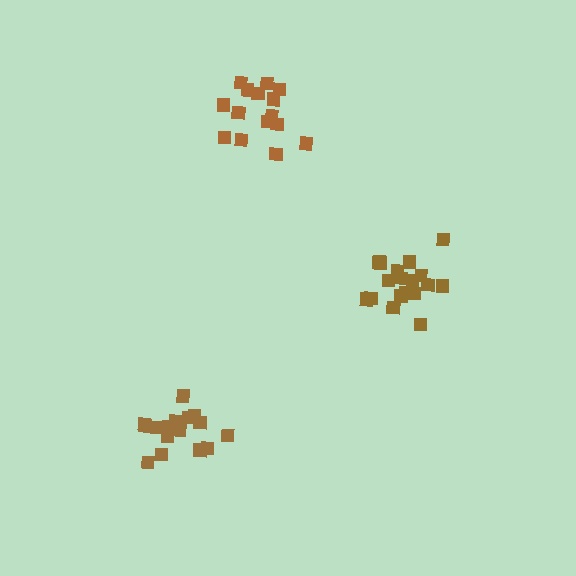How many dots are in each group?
Group 1: 19 dots, Group 2: 16 dots, Group 3: 16 dots (51 total).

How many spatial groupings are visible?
There are 3 spatial groupings.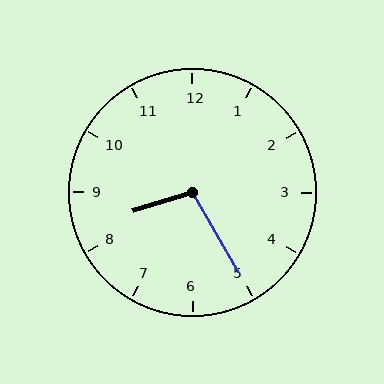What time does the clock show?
8:25.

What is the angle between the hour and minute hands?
Approximately 102 degrees.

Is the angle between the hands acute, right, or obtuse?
It is obtuse.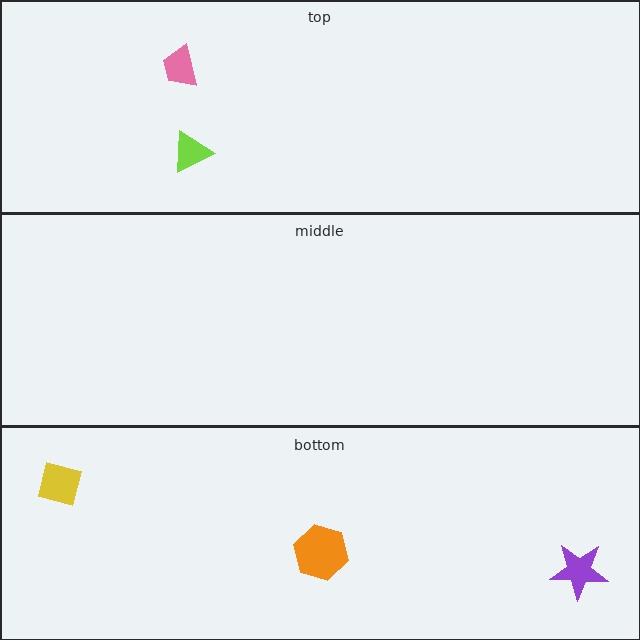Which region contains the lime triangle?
The top region.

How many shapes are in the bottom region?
3.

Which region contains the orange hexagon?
The bottom region.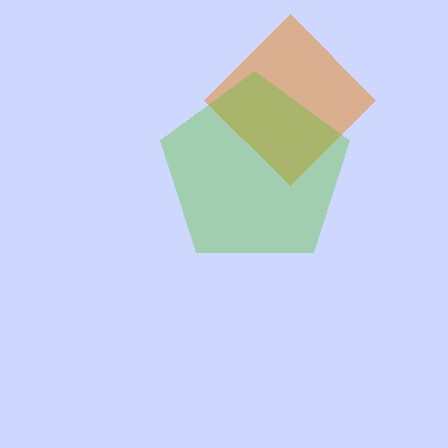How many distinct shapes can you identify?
There are 2 distinct shapes: an orange diamond, a lime pentagon.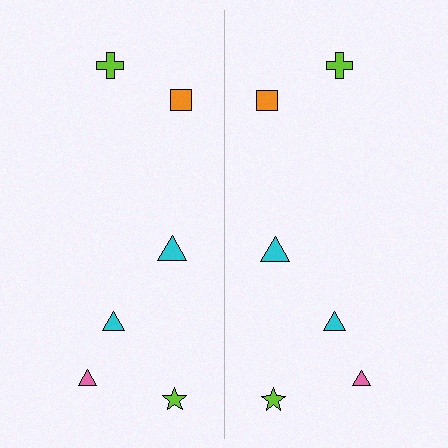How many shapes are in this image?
There are 12 shapes in this image.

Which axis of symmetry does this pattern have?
The pattern has a vertical axis of symmetry running through the center of the image.